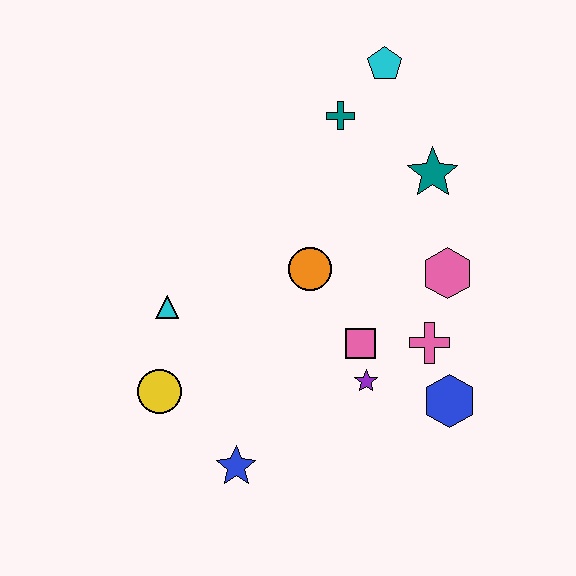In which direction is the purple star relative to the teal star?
The purple star is below the teal star.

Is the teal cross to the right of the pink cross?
No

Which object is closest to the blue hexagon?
The pink cross is closest to the blue hexagon.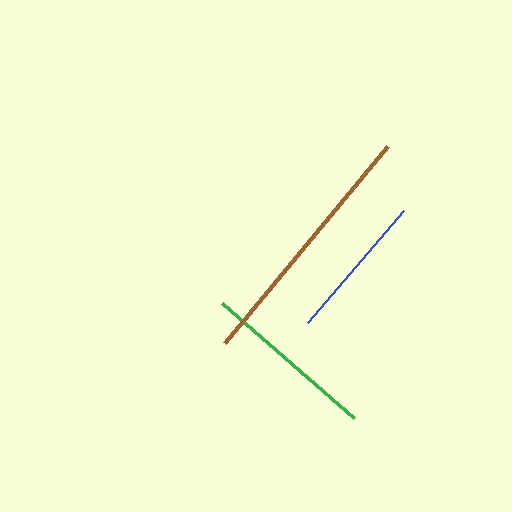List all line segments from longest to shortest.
From longest to shortest: brown, green, blue.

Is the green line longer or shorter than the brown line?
The brown line is longer than the green line.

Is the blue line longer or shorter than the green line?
The green line is longer than the blue line.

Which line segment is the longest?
The brown line is the longest at approximately 257 pixels.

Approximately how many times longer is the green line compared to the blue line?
The green line is approximately 1.2 times the length of the blue line.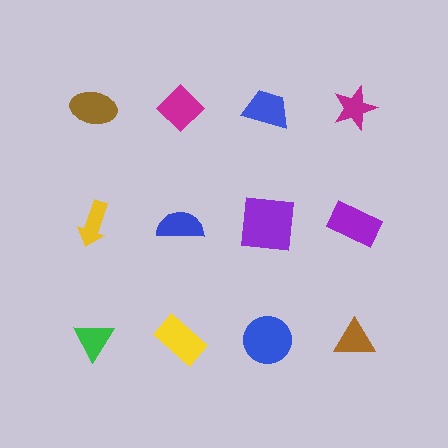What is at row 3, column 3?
A blue circle.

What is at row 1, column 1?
A brown ellipse.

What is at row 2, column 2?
A blue semicircle.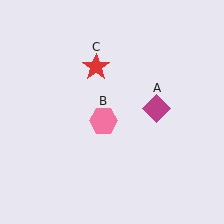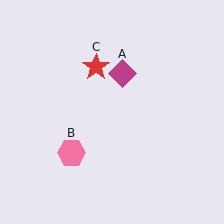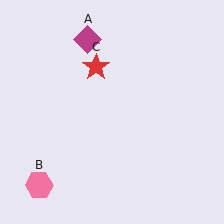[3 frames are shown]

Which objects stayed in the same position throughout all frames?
Red star (object C) remained stationary.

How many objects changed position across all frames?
2 objects changed position: magenta diamond (object A), pink hexagon (object B).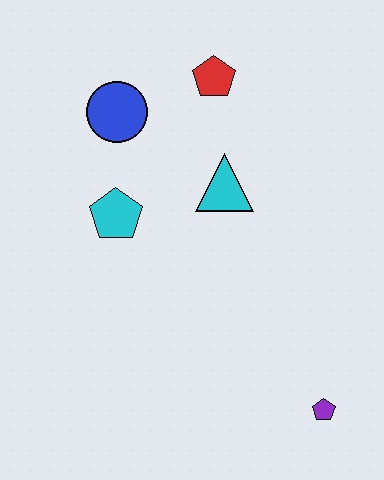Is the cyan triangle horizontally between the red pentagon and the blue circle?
No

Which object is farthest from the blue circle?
The purple pentagon is farthest from the blue circle.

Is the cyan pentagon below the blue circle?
Yes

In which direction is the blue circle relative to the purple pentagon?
The blue circle is above the purple pentagon.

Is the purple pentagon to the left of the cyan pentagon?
No